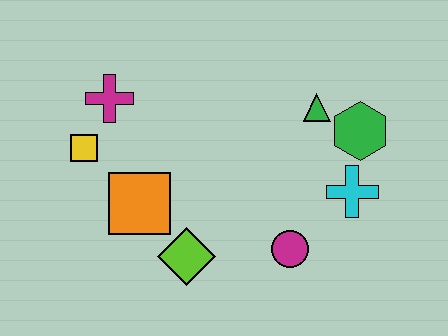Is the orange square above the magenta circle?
Yes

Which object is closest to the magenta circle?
The cyan cross is closest to the magenta circle.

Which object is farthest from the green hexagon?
The yellow square is farthest from the green hexagon.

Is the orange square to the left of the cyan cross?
Yes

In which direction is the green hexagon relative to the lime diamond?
The green hexagon is to the right of the lime diamond.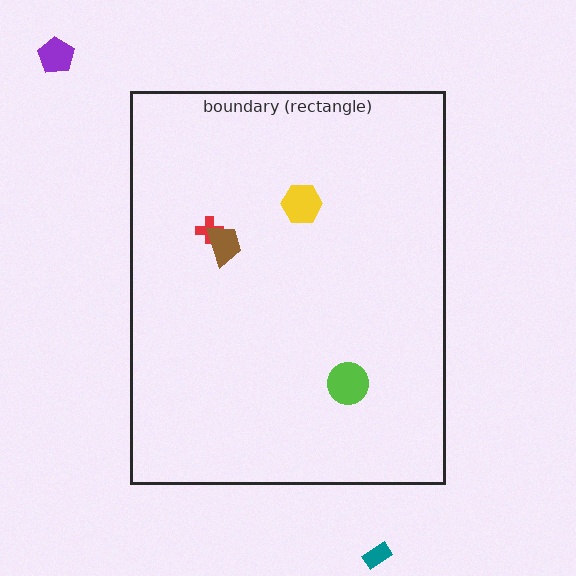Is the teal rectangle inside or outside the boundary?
Outside.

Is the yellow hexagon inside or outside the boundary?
Inside.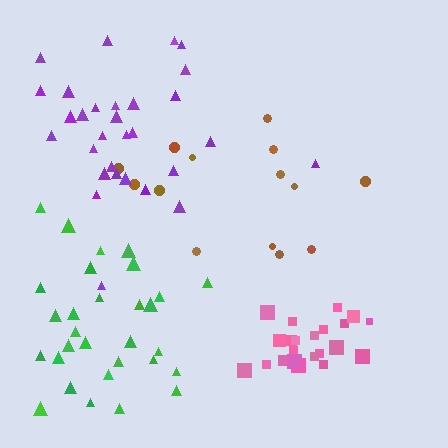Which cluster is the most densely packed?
Pink.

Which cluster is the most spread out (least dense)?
Brown.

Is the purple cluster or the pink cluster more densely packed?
Pink.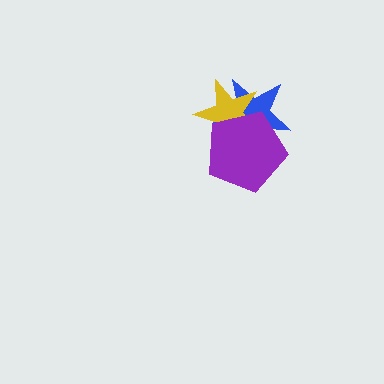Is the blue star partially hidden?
Yes, it is partially covered by another shape.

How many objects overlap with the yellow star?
2 objects overlap with the yellow star.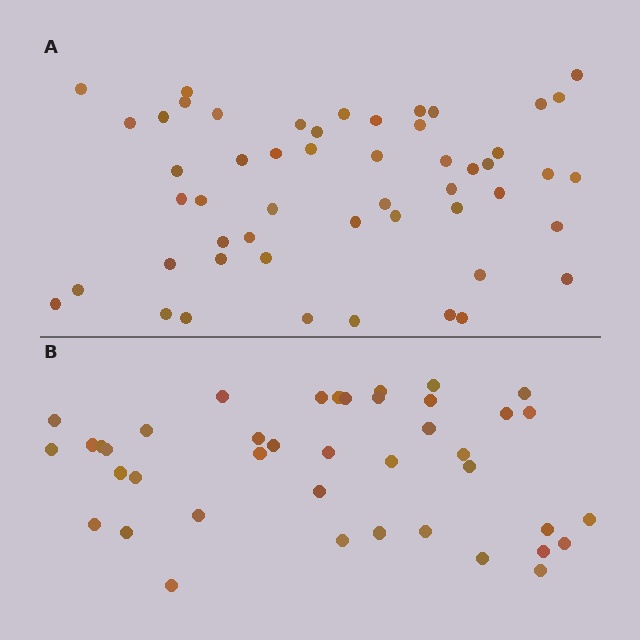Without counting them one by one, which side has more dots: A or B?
Region A (the top region) has more dots.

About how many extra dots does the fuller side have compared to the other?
Region A has roughly 12 or so more dots than region B.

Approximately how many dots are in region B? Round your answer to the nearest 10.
About 40 dots. (The exact count is 41, which rounds to 40.)